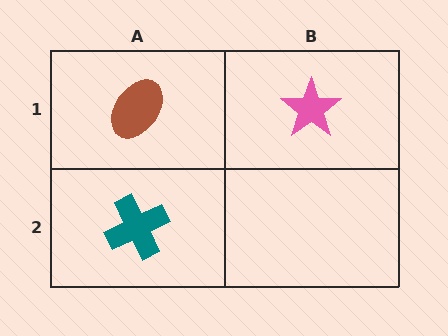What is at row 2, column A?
A teal cross.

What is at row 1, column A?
A brown ellipse.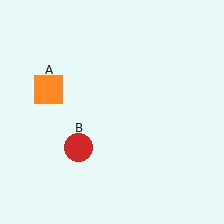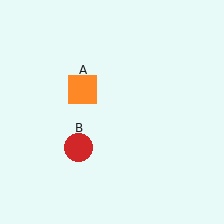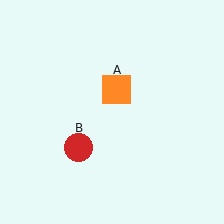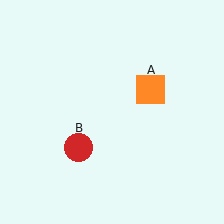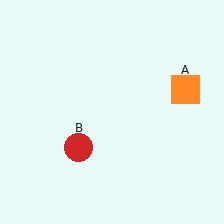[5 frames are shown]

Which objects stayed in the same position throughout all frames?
Red circle (object B) remained stationary.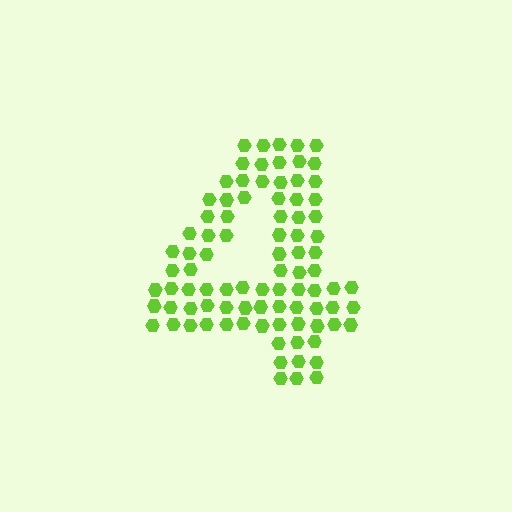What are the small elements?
The small elements are hexagons.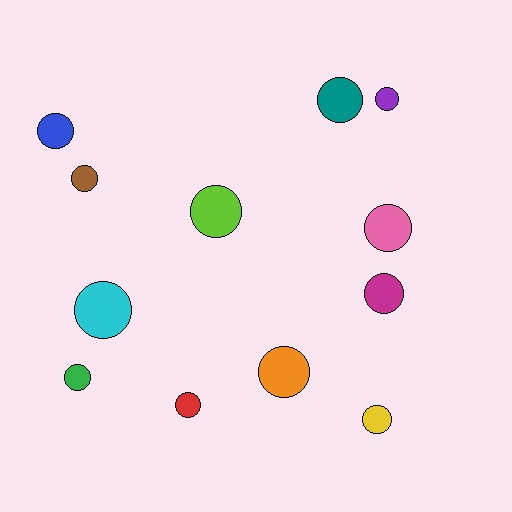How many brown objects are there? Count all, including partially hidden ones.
There is 1 brown object.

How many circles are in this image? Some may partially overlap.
There are 12 circles.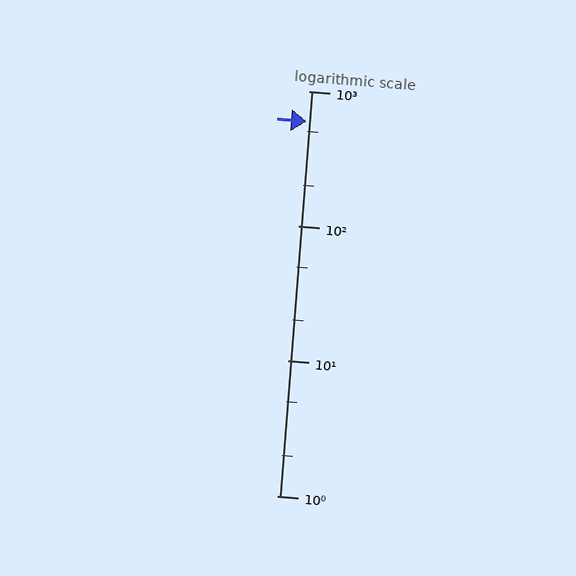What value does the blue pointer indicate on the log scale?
The pointer indicates approximately 600.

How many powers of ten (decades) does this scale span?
The scale spans 3 decades, from 1 to 1000.